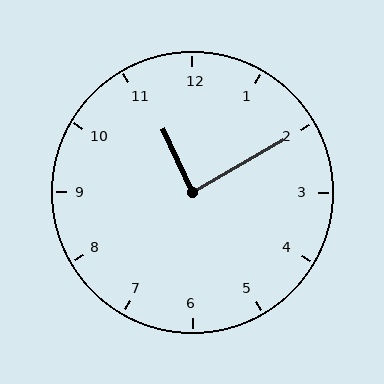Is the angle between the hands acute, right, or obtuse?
It is right.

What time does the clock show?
11:10.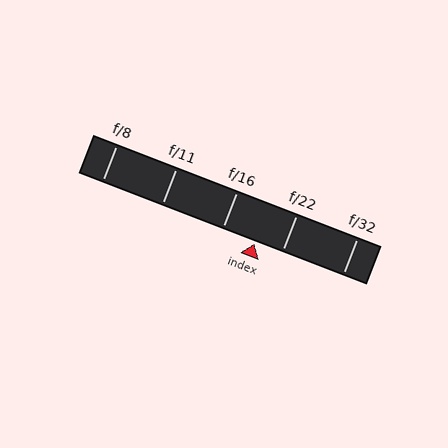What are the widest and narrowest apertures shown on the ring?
The widest aperture shown is f/8 and the narrowest is f/32.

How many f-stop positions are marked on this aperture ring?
There are 5 f-stop positions marked.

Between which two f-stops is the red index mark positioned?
The index mark is between f/16 and f/22.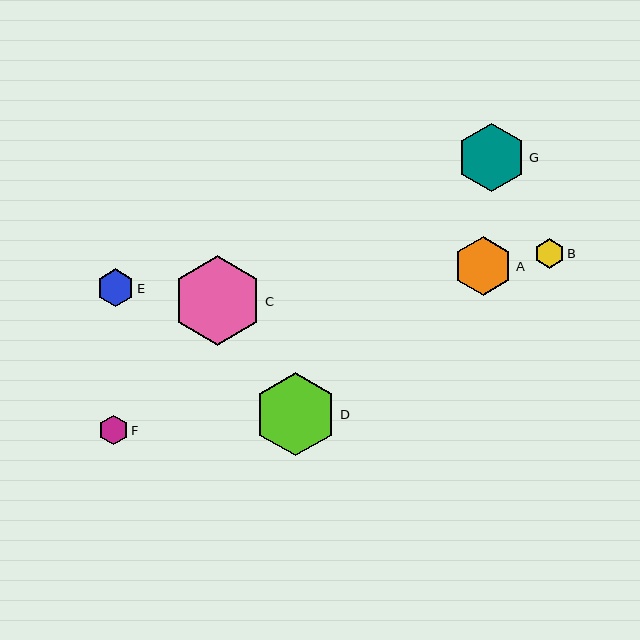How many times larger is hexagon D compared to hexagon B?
Hexagon D is approximately 2.8 times the size of hexagon B.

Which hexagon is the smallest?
Hexagon F is the smallest with a size of approximately 29 pixels.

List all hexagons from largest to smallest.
From largest to smallest: C, D, G, A, E, B, F.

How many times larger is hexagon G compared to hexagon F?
Hexagon G is approximately 2.3 times the size of hexagon F.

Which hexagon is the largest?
Hexagon C is the largest with a size of approximately 90 pixels.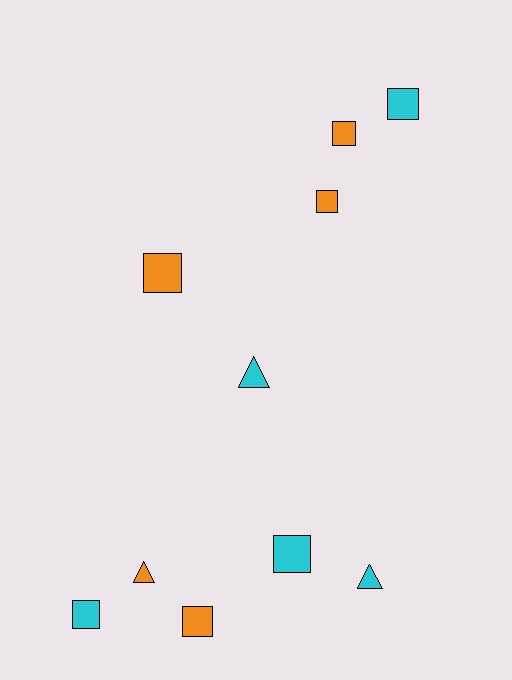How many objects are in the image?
There are 10 objects.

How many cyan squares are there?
There are 3 cyan squares.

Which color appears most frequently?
Orange, with 5 objects.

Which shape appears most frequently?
Square, with 7 objects.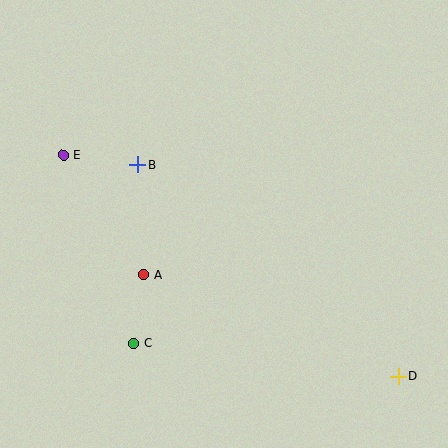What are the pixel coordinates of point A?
Point A is at (144, 275).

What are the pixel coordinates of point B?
Point B is at (137, 164).